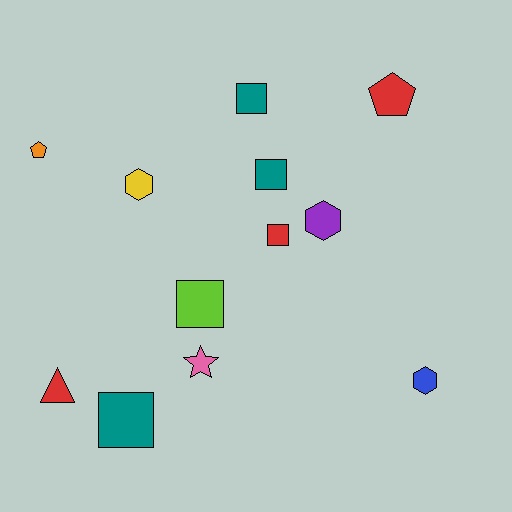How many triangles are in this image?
There is 1 triangle.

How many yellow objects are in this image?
There is 1 yellow object.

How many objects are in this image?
There are 12 objects.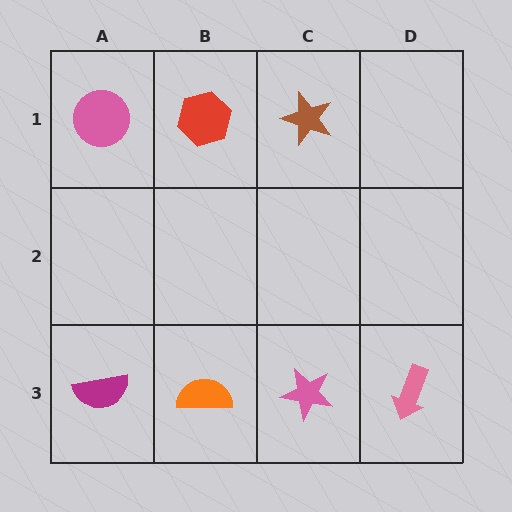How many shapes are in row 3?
4 shapes.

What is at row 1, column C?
A brown star.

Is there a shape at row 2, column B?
No, that cell is empty.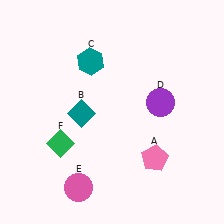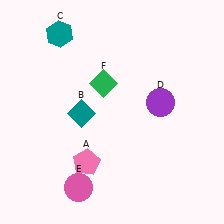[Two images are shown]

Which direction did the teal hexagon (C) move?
The teal hexagon (C) moved left.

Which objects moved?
The objects that moved are: the pink pentagon (A), the teal hexagon (C), the green diamond (F).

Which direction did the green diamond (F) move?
The green diamond (F) moved up.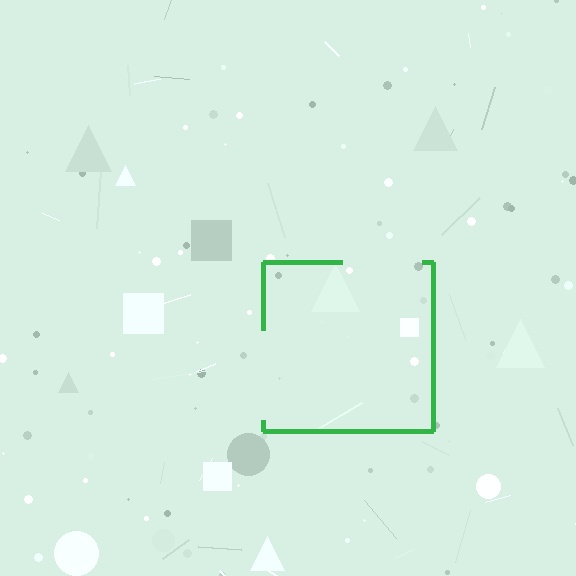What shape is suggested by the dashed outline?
The dashed outline suggests a square.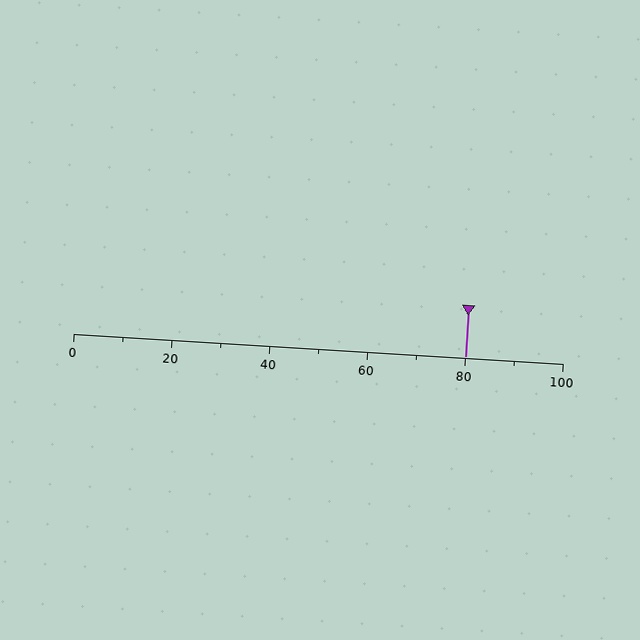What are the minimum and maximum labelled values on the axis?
The axis runs from 0 to 100.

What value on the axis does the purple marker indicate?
The marker indicates approximately 80.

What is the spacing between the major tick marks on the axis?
The major ticks are spaced 20 apart.